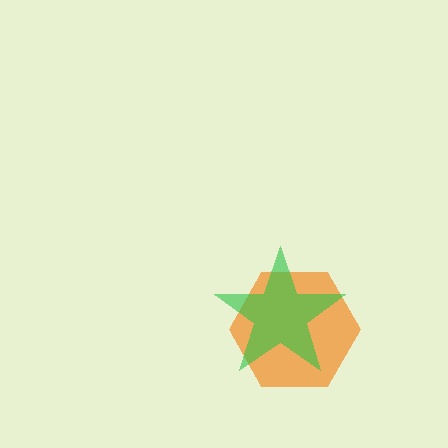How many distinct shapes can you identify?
There are 2 distinct shapes: an orange hexagon, a green star.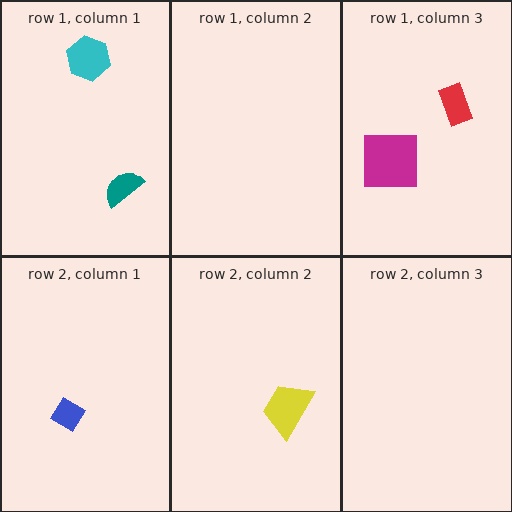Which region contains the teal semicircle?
The row 1, column 1 region.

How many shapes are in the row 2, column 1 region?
1.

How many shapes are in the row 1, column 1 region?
2.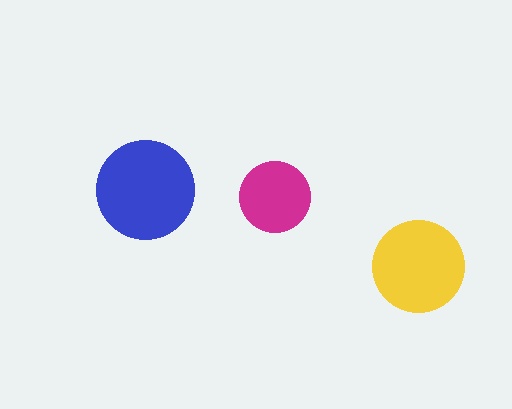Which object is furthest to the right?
The yellow circle is rightmost.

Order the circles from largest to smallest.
the blue one, the yellow one, the magenta one.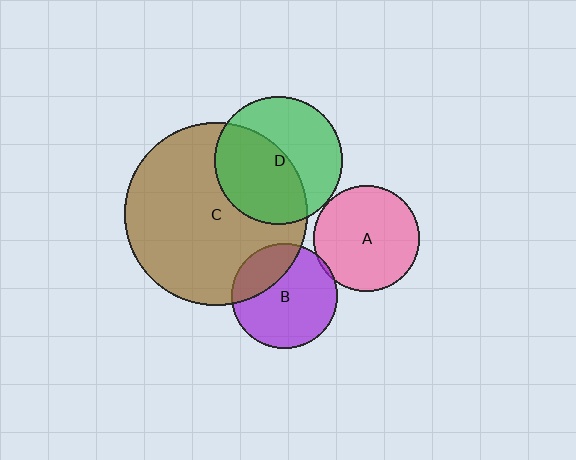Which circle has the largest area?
Circle C (brown).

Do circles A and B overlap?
Yes.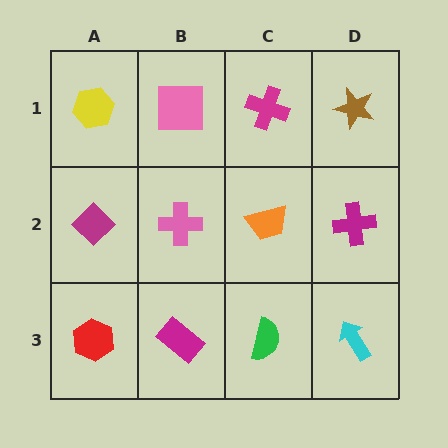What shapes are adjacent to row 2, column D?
A brown star (row 1, column D), a cyan arrow (row 3, column D), an orange trapezoid (row 2, column C).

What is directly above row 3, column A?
A magenta diamond.